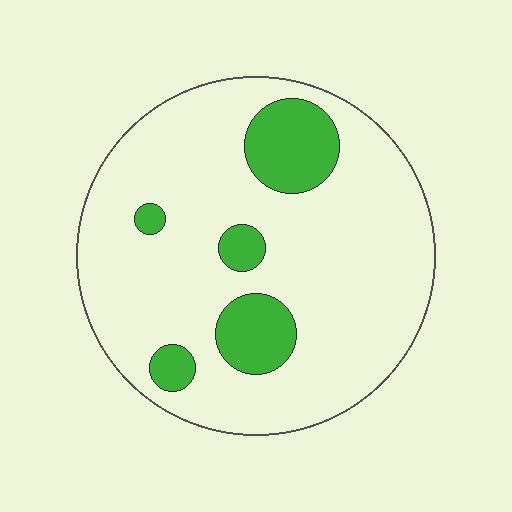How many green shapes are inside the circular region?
5.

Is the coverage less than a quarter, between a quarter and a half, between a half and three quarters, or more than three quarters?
Less than a quarter.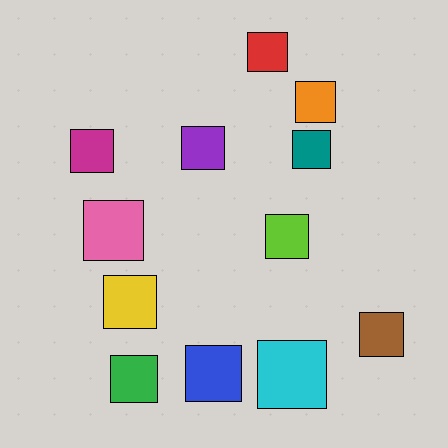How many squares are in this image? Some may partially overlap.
There are 12 squares.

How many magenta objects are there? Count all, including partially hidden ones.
There is 1 magenta object.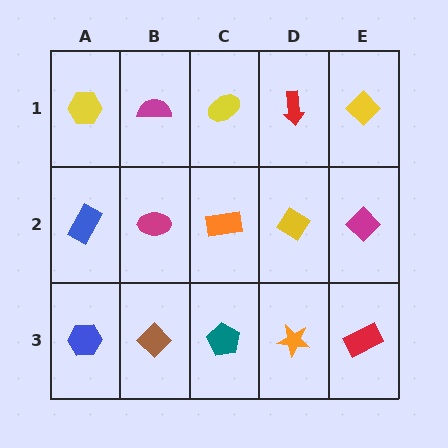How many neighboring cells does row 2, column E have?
3.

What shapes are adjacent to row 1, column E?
A magenta diamond (row 2, column E), a red arrow (row 1, column D).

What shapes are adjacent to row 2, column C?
A yellow ellipse (row 1, column C), a teal pentagon (row 3, column C), a magenta ellipse (row 2, column B), a yellow diamond (row 2, column D).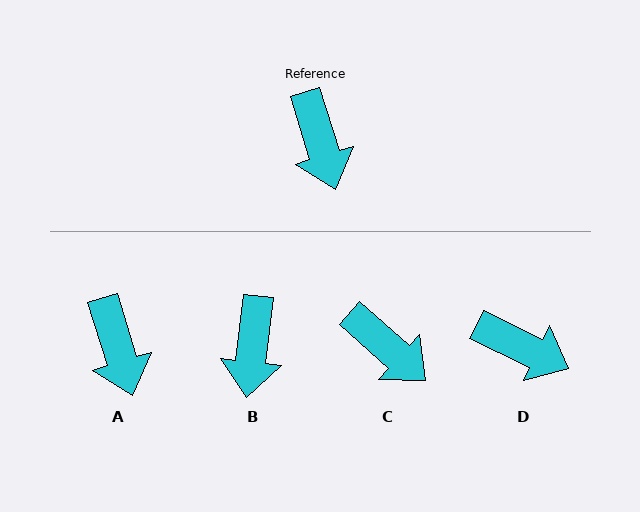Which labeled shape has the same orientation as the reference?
A.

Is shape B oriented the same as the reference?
No, it is off by about 24 degrees.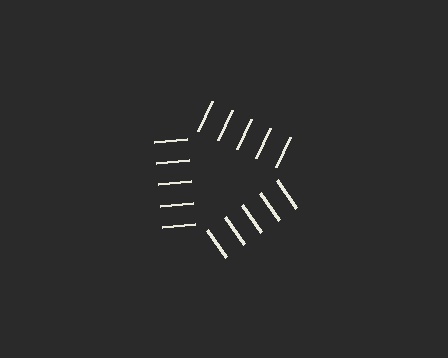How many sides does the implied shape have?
3 sides — the line-ends trace a triangle.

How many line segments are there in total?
15 — 5 along each of the 3 edges.